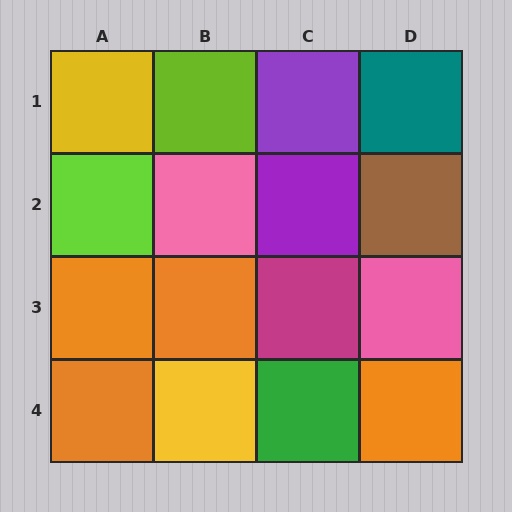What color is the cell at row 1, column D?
Teal.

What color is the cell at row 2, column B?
Pink.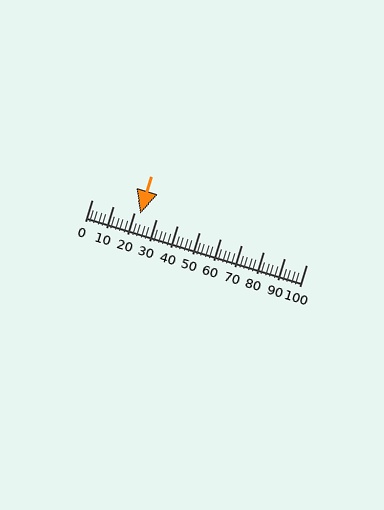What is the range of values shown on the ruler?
The ruler shows values from 0 to 100.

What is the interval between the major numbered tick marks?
The major tick marks are spaced 10 units apart.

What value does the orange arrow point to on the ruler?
The orange arrow points to approximately 23.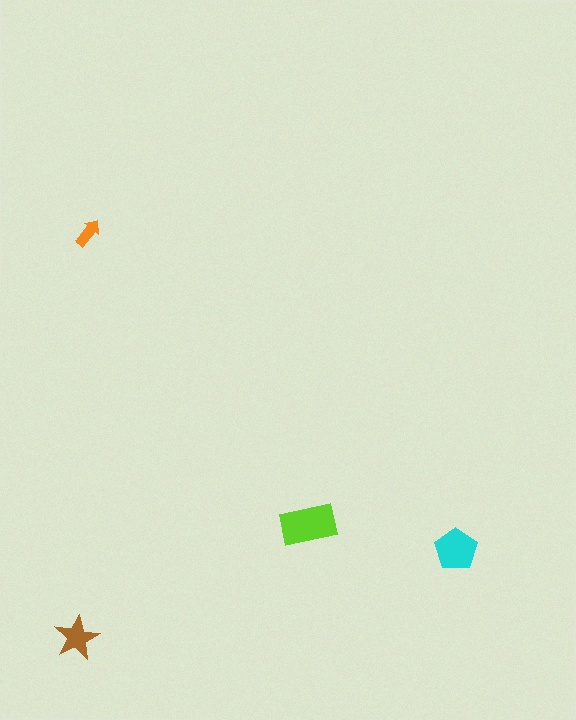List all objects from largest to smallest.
The lime rectangle, the cyan pentagon, the brown star, the orange arrow.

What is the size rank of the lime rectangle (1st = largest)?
1st.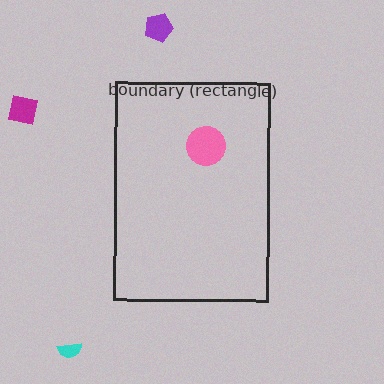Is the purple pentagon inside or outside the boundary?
Outside.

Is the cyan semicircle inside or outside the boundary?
Outside.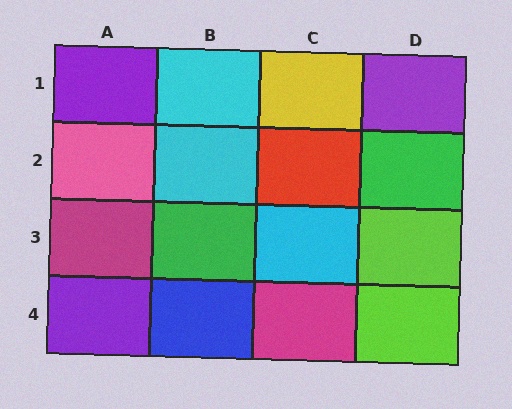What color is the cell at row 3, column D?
Lime.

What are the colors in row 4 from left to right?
Purple, blue, magenta, lime.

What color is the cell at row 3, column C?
Cyan.